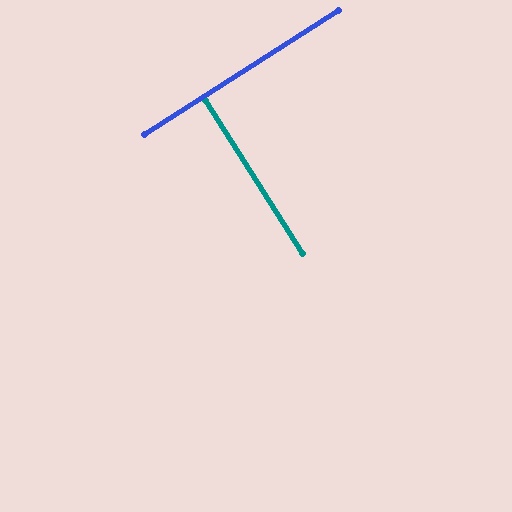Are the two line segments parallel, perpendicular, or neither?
Perpendicular — they meet at approximately 90°.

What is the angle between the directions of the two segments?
Approximately 90 degrees.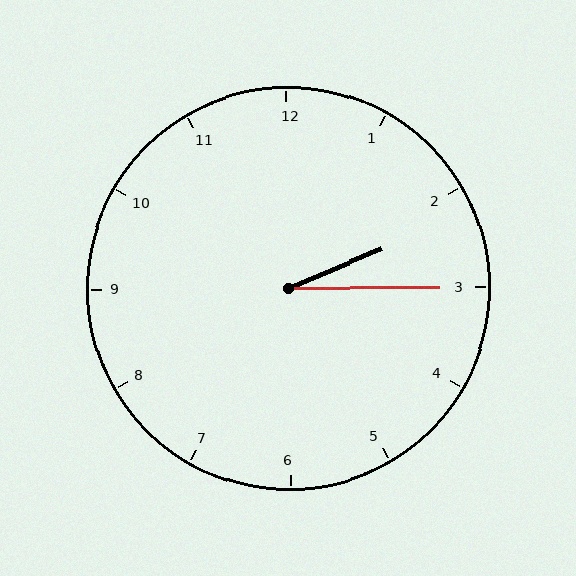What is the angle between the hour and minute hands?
Approximately 22 degrees.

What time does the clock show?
2:15.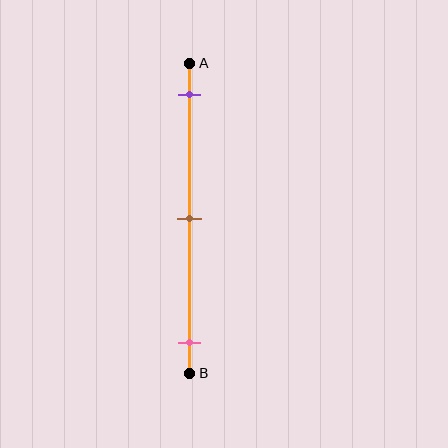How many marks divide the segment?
There are 3 marks dividing the segment.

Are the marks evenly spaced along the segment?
Yes, the marks are approximately evenly spaced.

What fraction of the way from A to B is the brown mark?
The brown mark is approximately 50% (0.5) of the way from A to B.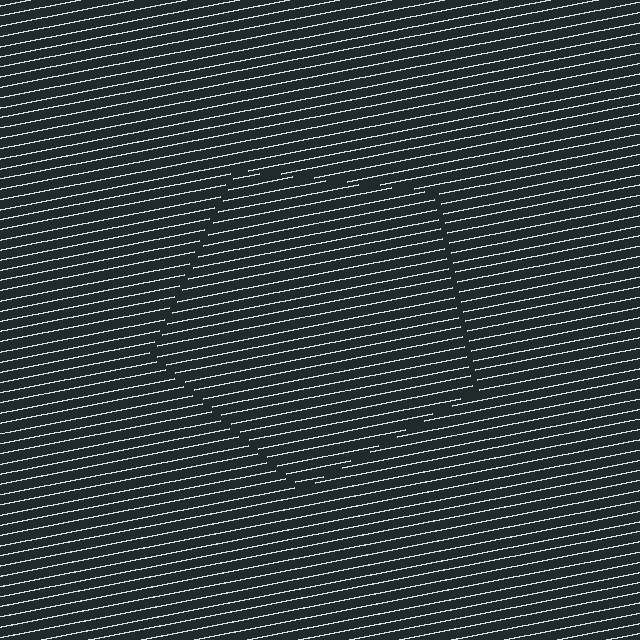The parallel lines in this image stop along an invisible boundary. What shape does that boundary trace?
An illusory pentagon. The interior of the shape contains the same grating, shifted by half a period — the contour is defined by the phase discontinuity where line-ends from the inner and outer gratings abut.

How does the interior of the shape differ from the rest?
The interior of the shape contains the same grating, shifted by half a period — the contour is defined by the phase discontinuity where line-ends from the inner and outer gratings abut.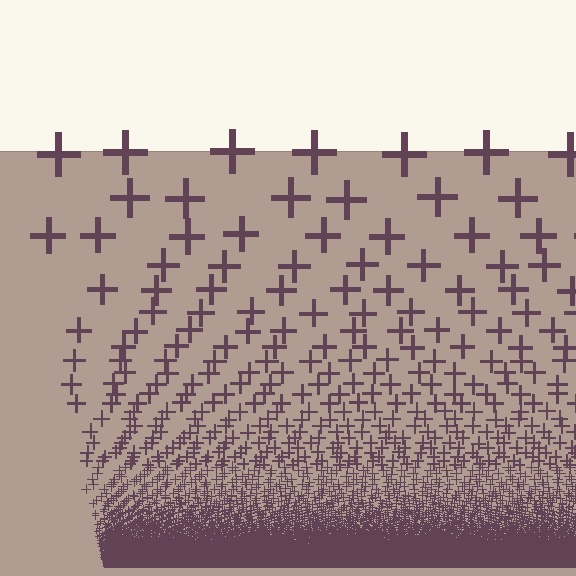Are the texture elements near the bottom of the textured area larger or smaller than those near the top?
Smaller. The gradient is inverted — elements near the bottom are smaller and denser.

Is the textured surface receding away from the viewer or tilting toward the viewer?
The surface appears to tilt toward the viewer. Texture elements get larger and sparser toward the top.